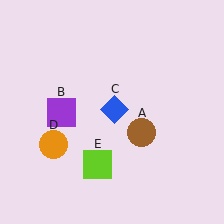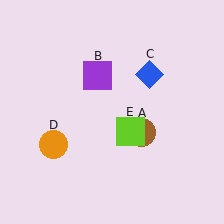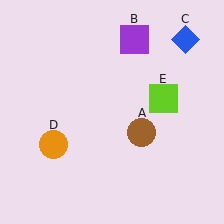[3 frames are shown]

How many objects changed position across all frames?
3 objects changed position: purple square (object B), blue diamond (object C), lime square (object E).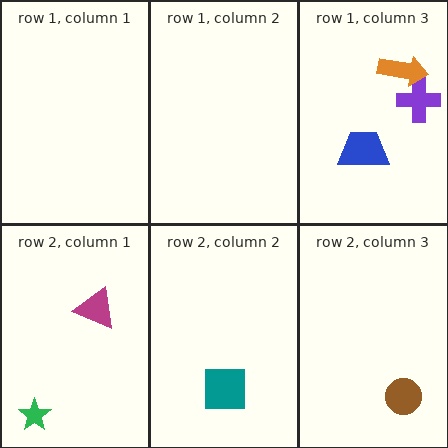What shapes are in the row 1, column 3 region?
The purple cross, the orange arrow, the blue trapezoid.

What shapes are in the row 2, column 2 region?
The teal square.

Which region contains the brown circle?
The row 2, column 3 region.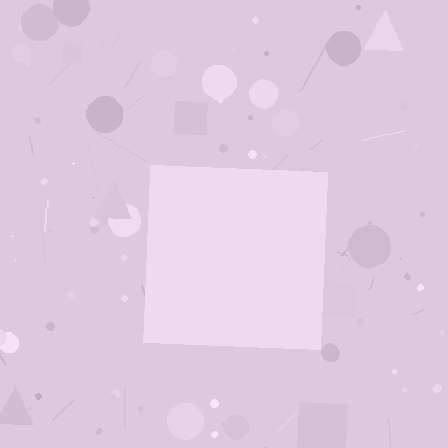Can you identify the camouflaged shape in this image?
The camouflaged shape is a square.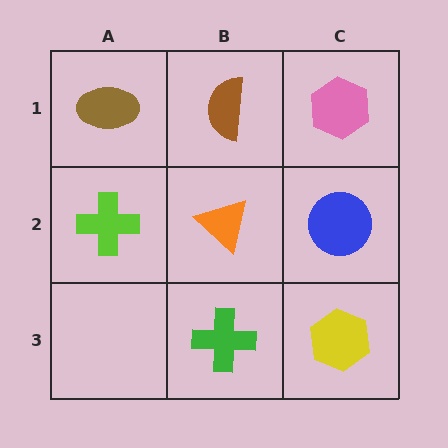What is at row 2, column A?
A lime cross.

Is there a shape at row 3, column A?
No, that cell is empty.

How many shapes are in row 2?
3 shapes.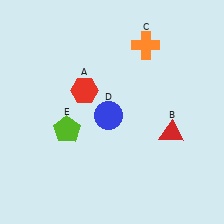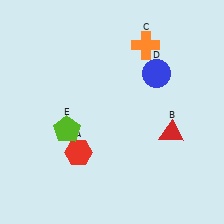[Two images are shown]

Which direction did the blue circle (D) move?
The blue circle (D) moved right.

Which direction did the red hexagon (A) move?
The red hexagon (A) moved down.